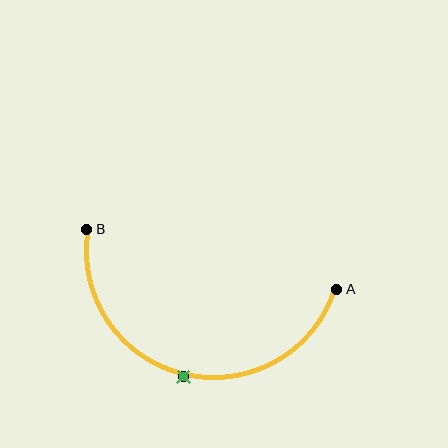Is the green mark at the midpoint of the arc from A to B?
Yes. The green mark lies on the arc at equal arc-length from both A and B — it is the arc midpoint.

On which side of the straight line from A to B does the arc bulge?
The arc bulges below the straight line connecting A and B.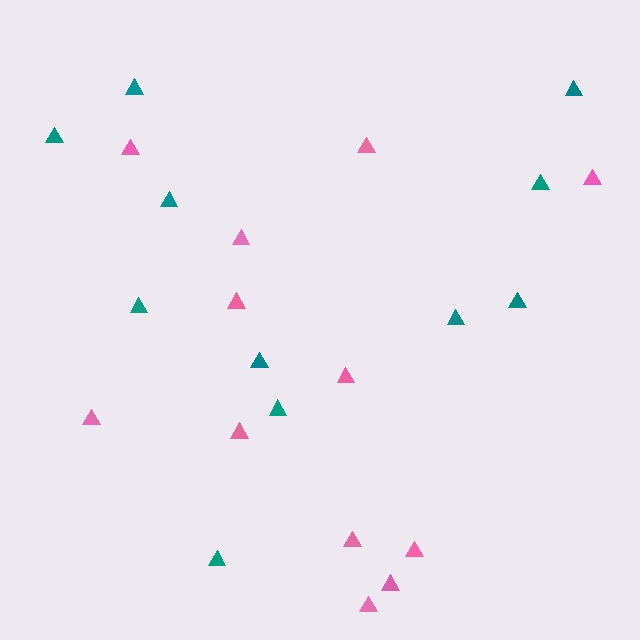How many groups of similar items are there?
There are 2 groups: one group of teal triangles (11) and one group of pink triangles (12).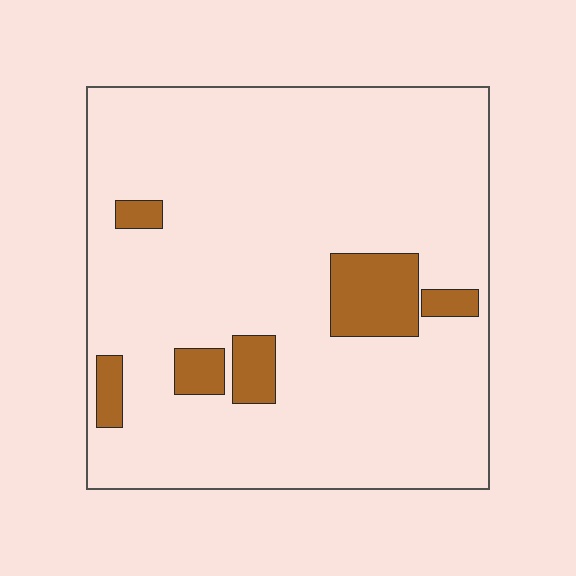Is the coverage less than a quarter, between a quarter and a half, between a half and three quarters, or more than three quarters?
Less than a quarter.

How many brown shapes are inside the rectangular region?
6.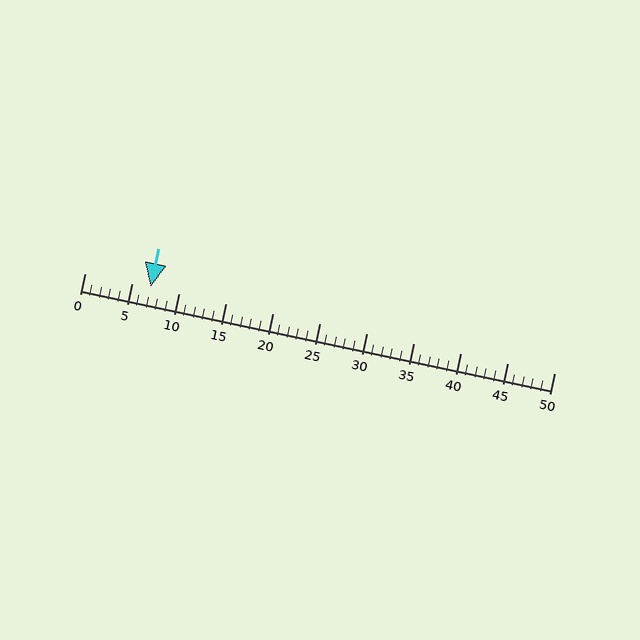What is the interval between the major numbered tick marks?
The major tick marks are spaced 5 units apart.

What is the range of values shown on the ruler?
The ruler shows values from 0 to 50.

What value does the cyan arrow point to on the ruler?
The cyan arrow points to approximately 7.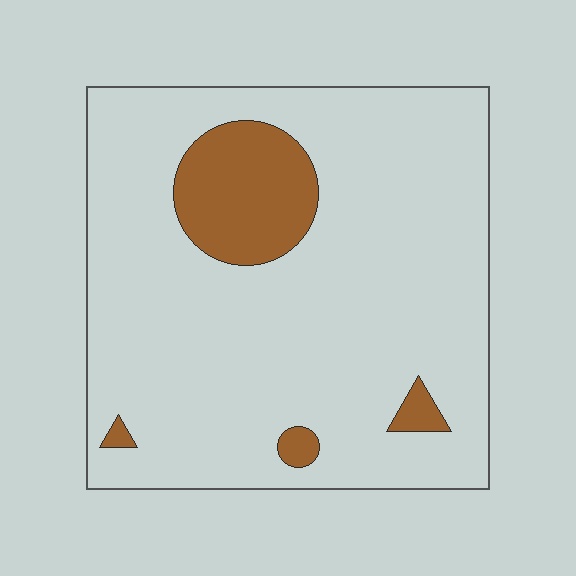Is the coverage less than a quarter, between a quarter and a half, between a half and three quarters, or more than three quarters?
Less than a quarter.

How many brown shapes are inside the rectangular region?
4.